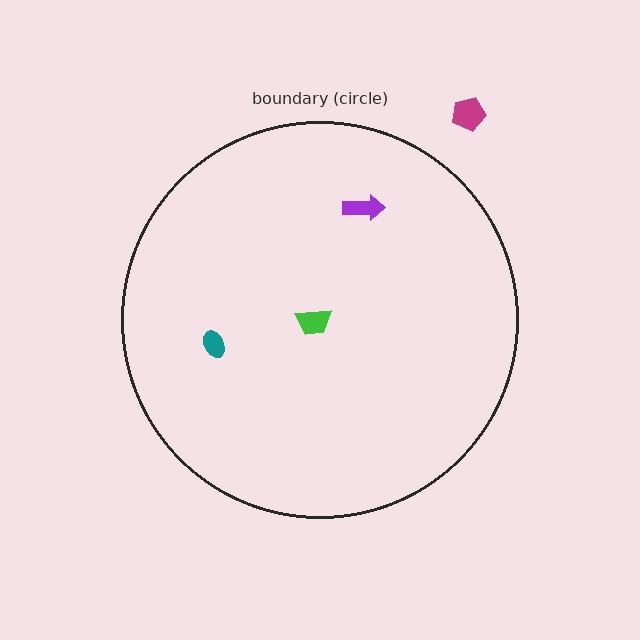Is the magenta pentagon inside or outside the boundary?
Outside.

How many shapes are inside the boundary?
3 inside, 1 outside.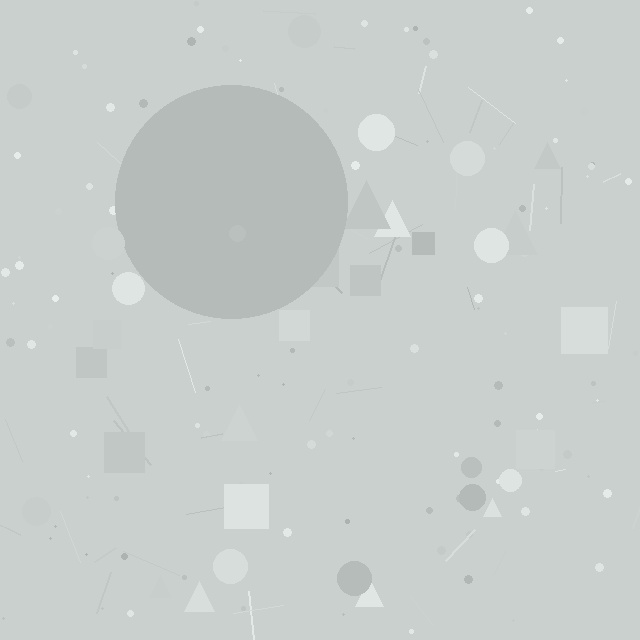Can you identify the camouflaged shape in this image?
The camouflaged shape is a circle.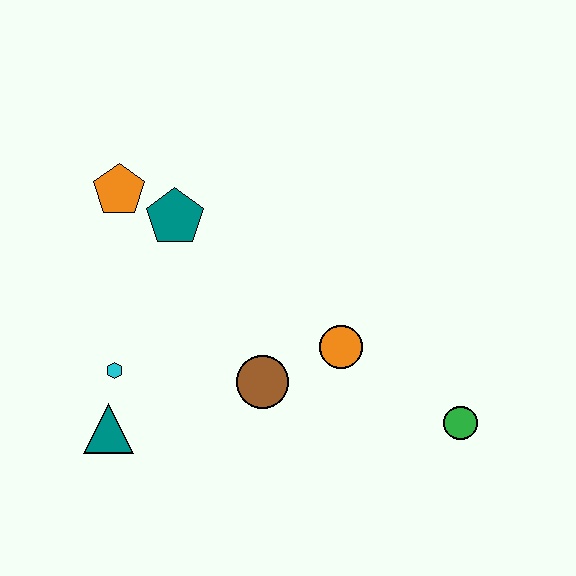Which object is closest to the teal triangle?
The cyan hexagon is closest to the teal triangle.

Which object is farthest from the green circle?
The orange pentagon is farthest from the green circle.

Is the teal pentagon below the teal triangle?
No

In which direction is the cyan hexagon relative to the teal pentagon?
The cyan hexagon is below the teal pentagon.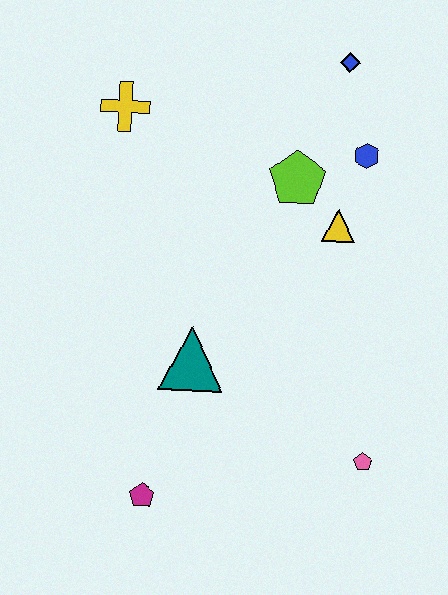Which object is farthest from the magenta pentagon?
The blue diamond is farthest from the magenta pentagon.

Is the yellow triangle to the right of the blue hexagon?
No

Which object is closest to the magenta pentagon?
The teal triangle is closest to the magenta pentagon.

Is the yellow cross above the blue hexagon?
Yes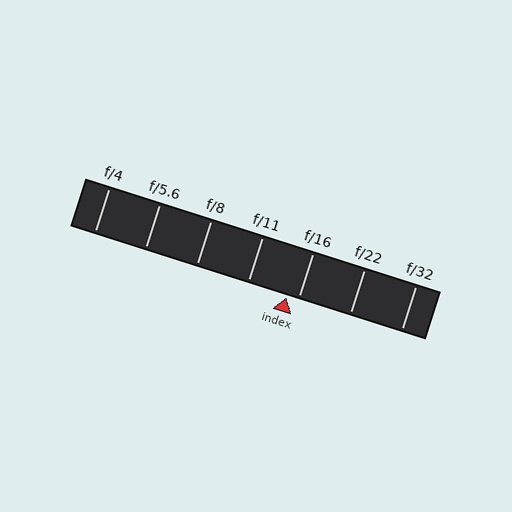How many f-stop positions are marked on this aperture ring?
There are 7 f-stop positions marked.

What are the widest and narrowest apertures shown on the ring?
The widest aperture shown is f/4 and the narrowest is f/32.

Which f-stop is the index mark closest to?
The index mark is closest to f/16.